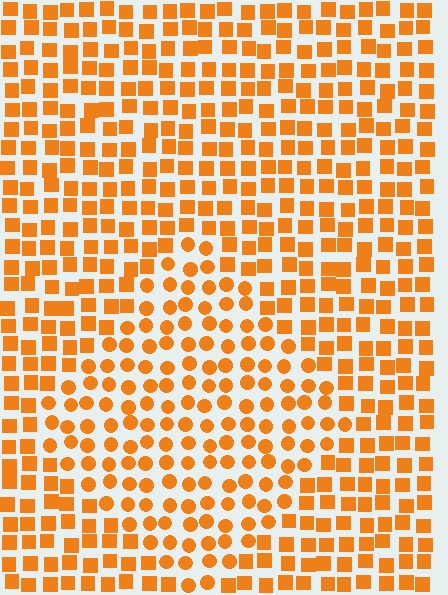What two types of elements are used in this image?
The image uses circles inside the diamond region and squares outside it.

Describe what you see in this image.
The image is filled with small orange elements arranged in a uniform grid. A diamond-shaped region contains circles, while the surrounding area contains squares. The boundary is defined purely by the change in element shape.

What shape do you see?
I see a diamond.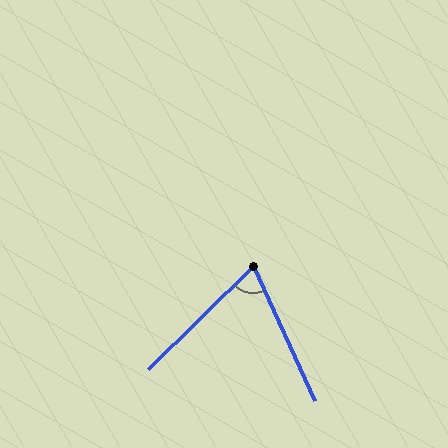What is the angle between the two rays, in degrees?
Approximately 70 degrees.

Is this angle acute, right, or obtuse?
It is acute.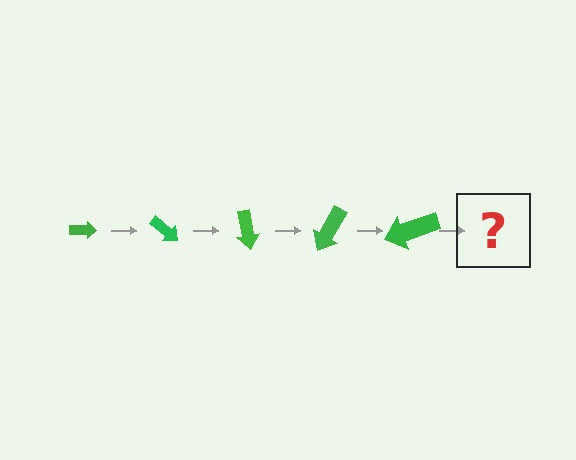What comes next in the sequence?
The next element should be an arrow, larger than the previous one and rotated 200 degrees from the start.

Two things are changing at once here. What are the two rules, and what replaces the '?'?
The two rules are that the arrow grows larger each step and it rotates 40 degrees each step. The '?' should be an arrow, larger than the previous one and rotated 200 degrees from the start.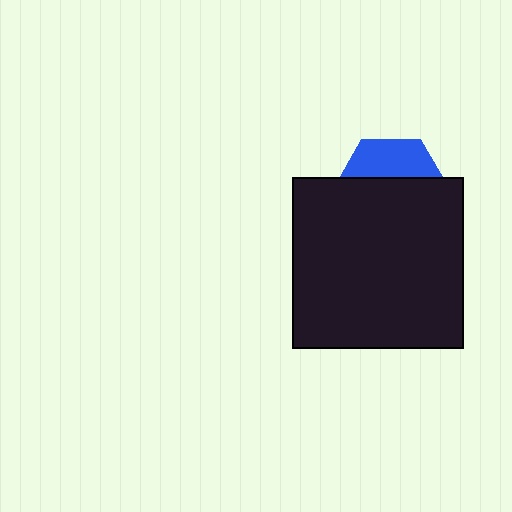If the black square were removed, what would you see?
You would see the complete blue hexagon.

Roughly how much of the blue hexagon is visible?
A small part of it is visible (roughly 34%).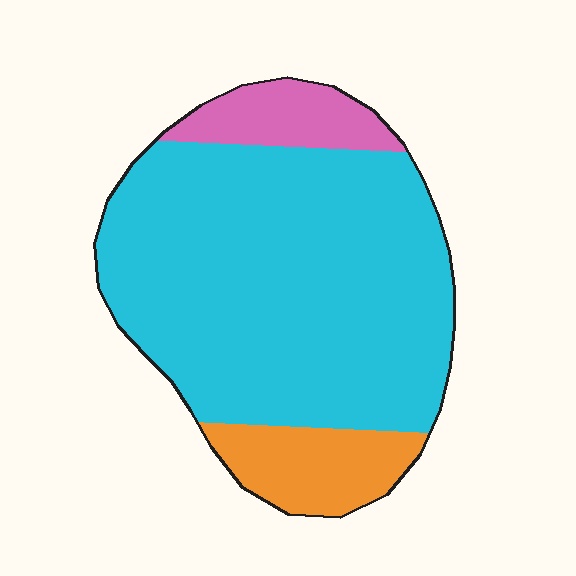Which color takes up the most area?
Cyan, at roughly 75%.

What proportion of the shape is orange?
Orange covers around 15% of the shape.